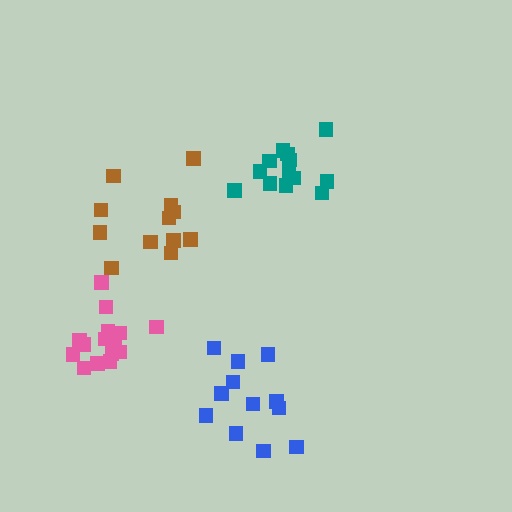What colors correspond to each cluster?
The clusters are colored: blue, brown, teal, pink.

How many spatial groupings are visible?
There are 4 spatial groupings.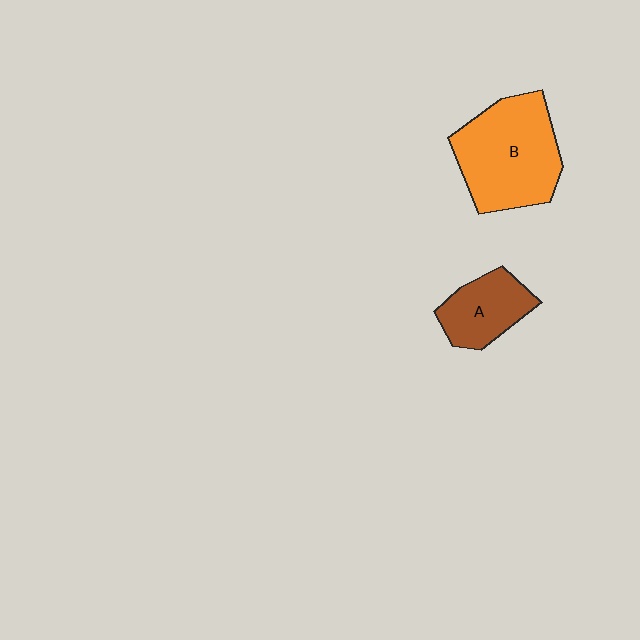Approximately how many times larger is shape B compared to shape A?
Approximately 1.9 times.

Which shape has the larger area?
Shape B (orange).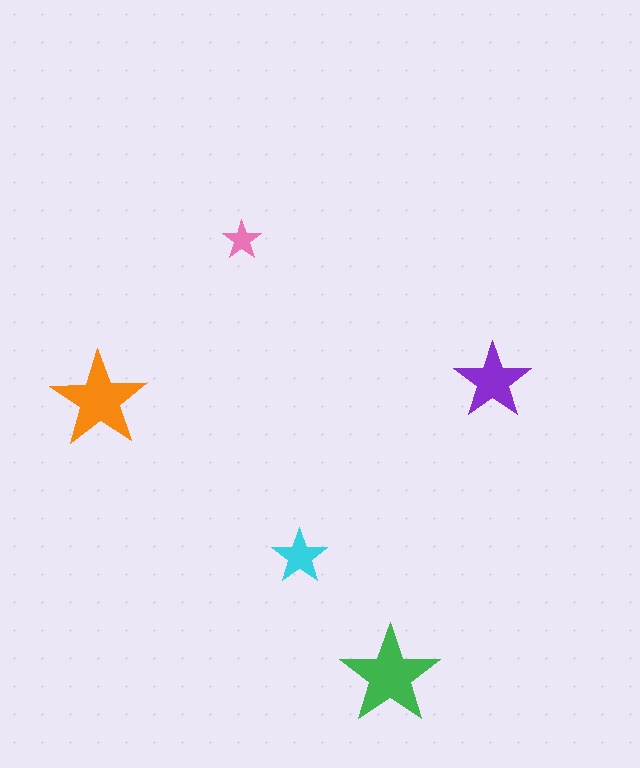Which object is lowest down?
The green star is bottommost.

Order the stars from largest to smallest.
the green one, the orange one, the purple one, the cyan one, the pink one.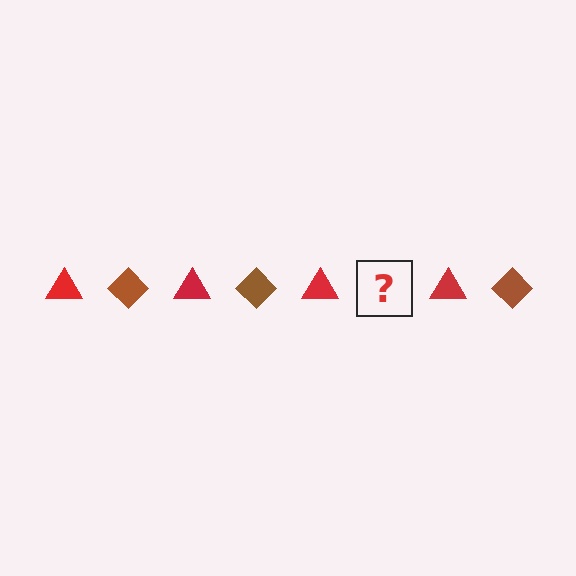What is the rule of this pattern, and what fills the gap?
The rule is that the pattern alternates between red triangle and brown diamond. The gap should be filled with a brown diamond.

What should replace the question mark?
The question mark should be replaced with a brown diamond.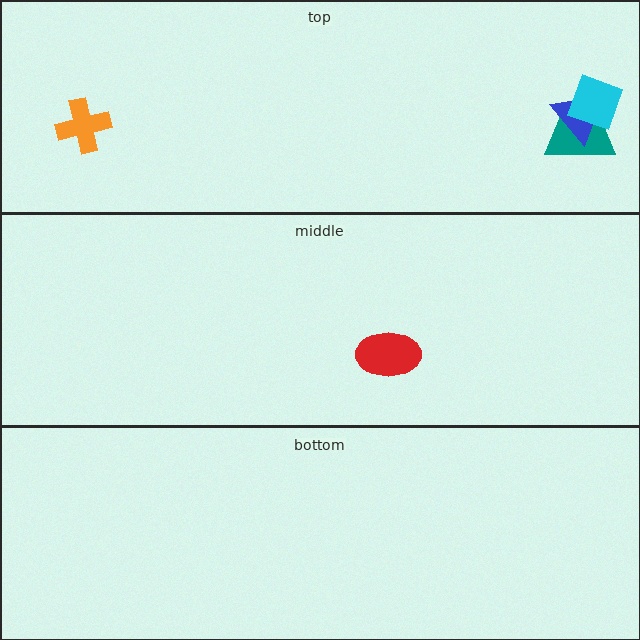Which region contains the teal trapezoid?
The top region.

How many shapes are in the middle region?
1.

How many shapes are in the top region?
4.